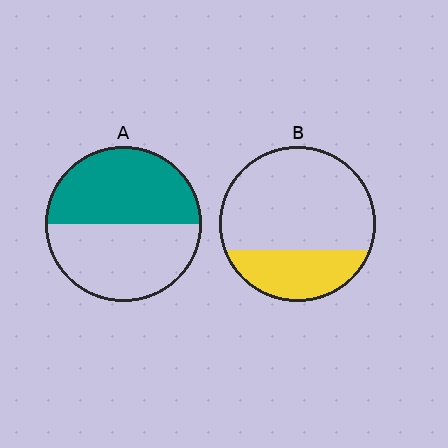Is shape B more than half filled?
No.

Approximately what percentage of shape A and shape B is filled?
A is approximately 50% and B is approximately 30%.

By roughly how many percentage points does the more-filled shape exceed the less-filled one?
By roughly 20 percentage points (A over B).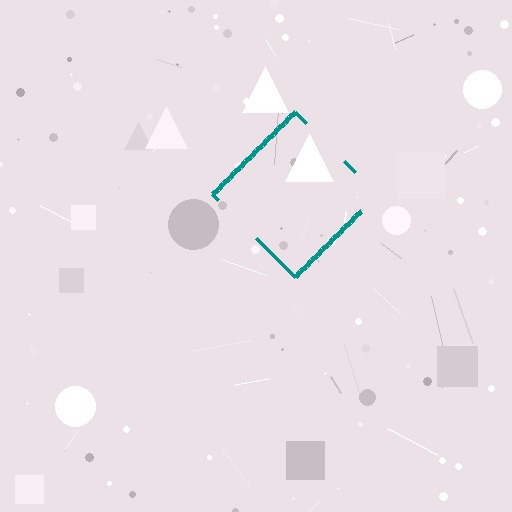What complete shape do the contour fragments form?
The contour fragments form a diamond.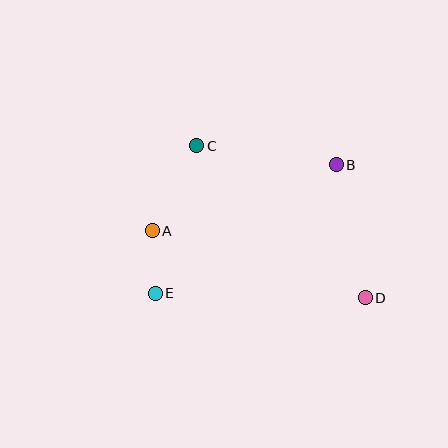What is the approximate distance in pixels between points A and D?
The distance between A and D is approximately 223 pixels.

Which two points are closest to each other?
Points A and E are closest to each other.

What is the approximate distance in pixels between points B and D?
The distance between B and D is approximately 136 pixels.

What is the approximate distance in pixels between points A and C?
The distance between A and C is approximately 96 pixels.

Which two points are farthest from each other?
Points C and D are farthest from each other.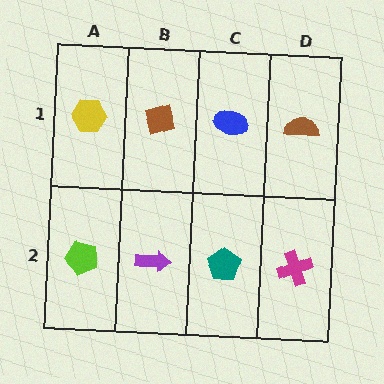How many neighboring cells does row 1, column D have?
2.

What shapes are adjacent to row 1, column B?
A purple arrow (row 2, column B), a yellow hexagon (row 1, column A), a blue ellipse (row 1, column C).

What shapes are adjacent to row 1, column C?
A teal pentagon (row 2, column C), a brown diamond (row 1, column B), a brown semicircle (row 1, column D).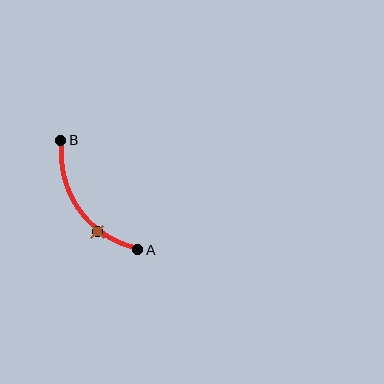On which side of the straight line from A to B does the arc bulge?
The arc bulges below and to the left of the straight line connecting A and B.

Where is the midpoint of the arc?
The arc midpoint is the point on the curve farthest from the straight line joining A and B. It sits below and to the left of that line.